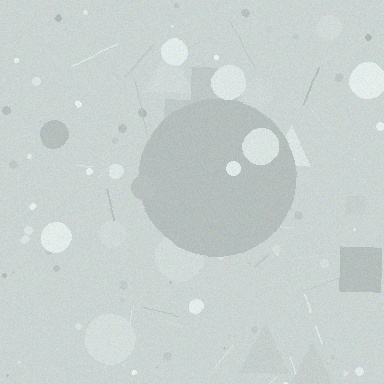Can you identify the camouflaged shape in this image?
The camouflaged shape is a circle.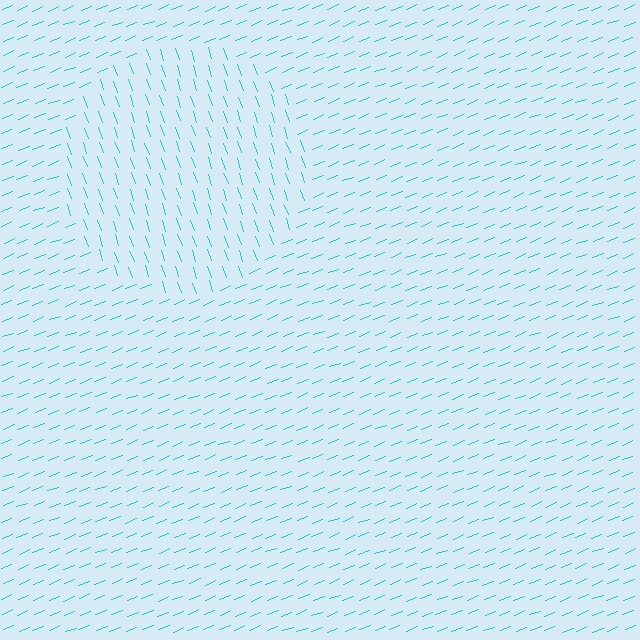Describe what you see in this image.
The image is filled with small cyan line segments. A circle region in the image has lines oriented differently from the surrounding lines, creating a visible texture boundary.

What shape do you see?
I see a circle.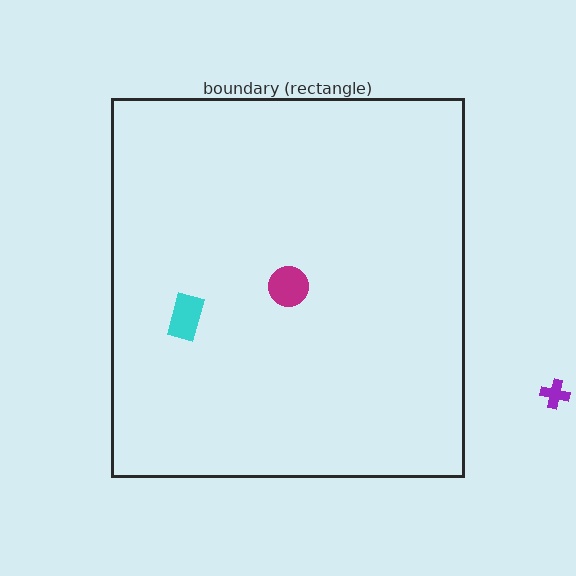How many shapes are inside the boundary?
2 inside, 1 outside.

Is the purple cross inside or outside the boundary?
Outside.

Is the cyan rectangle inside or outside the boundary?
Inside.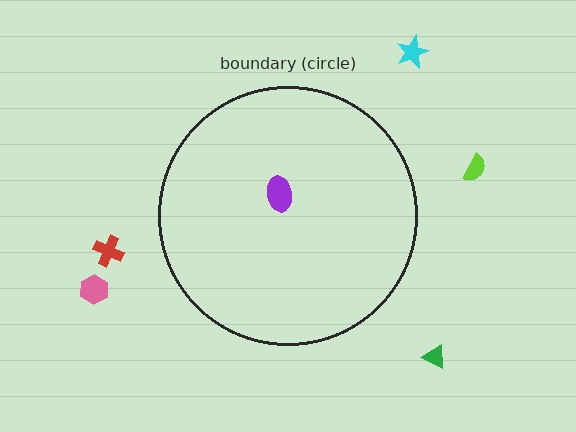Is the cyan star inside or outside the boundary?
Outside.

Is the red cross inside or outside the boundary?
Outside.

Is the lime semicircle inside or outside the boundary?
Outside.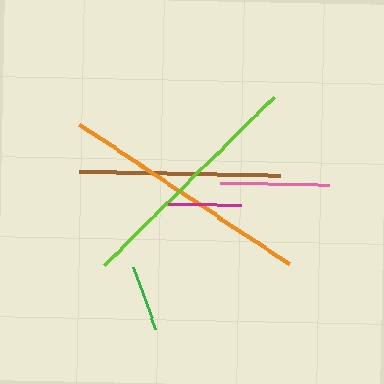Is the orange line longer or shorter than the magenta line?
The orange line is longer than the magenta line.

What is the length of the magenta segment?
The magenta segment is approximately 74 pixels long.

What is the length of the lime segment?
The lime segment is approximately 239 pixels long.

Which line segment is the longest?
The orange line is the longest at approximately 252 pixels.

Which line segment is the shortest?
The green line is the shortest at approximately 66 pixels.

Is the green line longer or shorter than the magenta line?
The magenta line is longer than the green line.